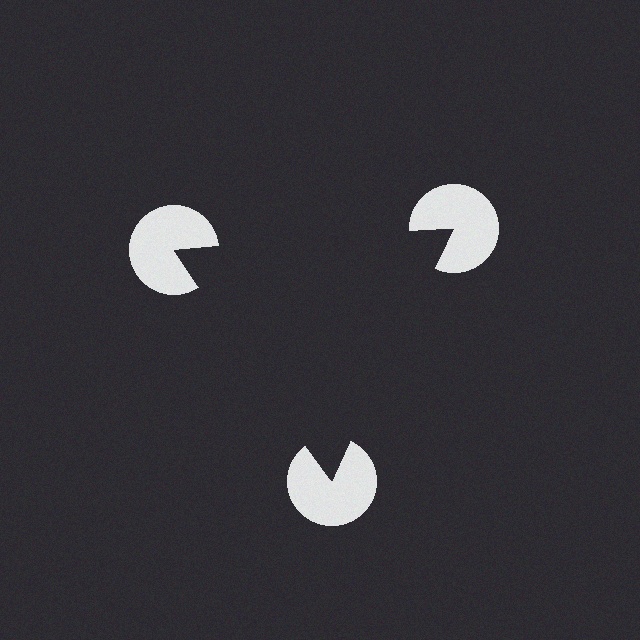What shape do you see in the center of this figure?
An illusory triangle — its edges are inferred from the aligned wedge cuts in the pac-man discs, not physically drawn.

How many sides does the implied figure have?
3 sides.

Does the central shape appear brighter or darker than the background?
It typically appears slightly darker than the background, even though no actual brightness change is drawn.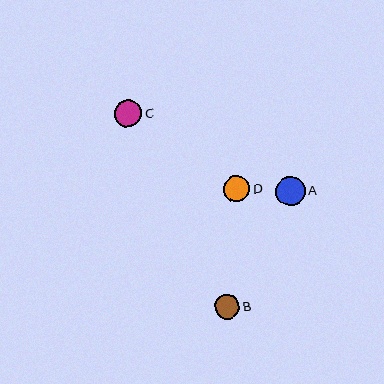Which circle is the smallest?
Circle B is the smallest with a size of approximately 25 pixels.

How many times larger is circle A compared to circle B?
Circle A is approximately 1.2 times the size of circle B.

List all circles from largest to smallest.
From largest to smallest: A, C, D, B.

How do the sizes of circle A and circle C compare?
Circle A and circle C are approximately the same size.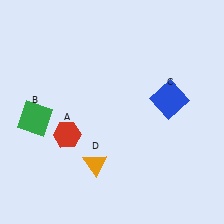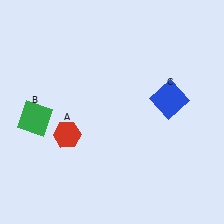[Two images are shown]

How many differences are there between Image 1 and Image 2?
There is 1 difference between the two images.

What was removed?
The orange triangle (D) was removed in Image 2.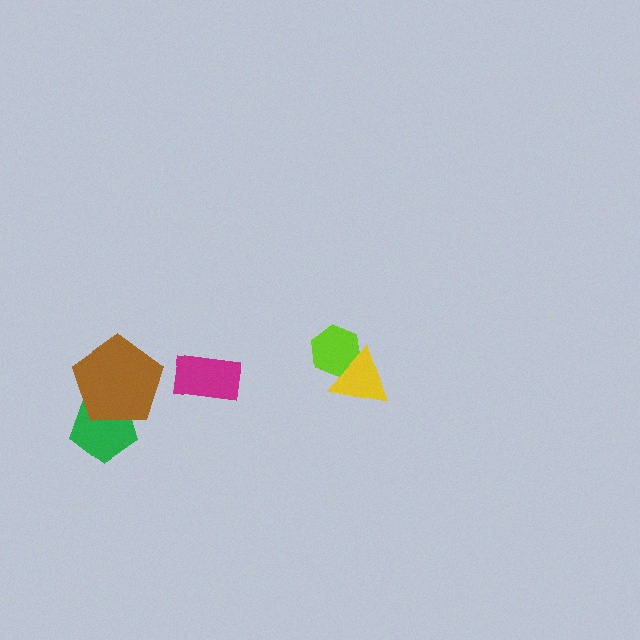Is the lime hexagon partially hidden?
Yes, it is partially covered by another shape.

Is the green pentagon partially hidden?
Yes, it is partially covered by another shape.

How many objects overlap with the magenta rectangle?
0 objects overlap with the magenta rectangle.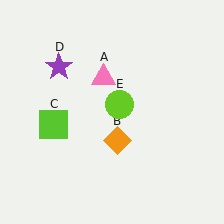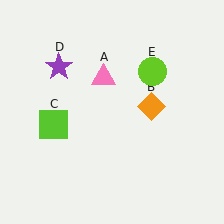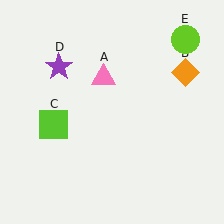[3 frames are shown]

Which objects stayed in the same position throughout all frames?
Pink triangle (object A) and lime square (object C) and purple star (object D) remained stationary.